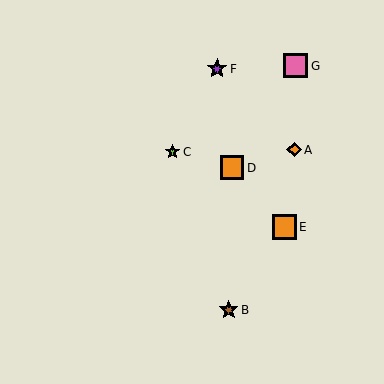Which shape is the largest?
The pink square (labeled G) is the largest.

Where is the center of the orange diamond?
The center of the orange diamond is at (294, 150).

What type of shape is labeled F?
Shape F is a purple star.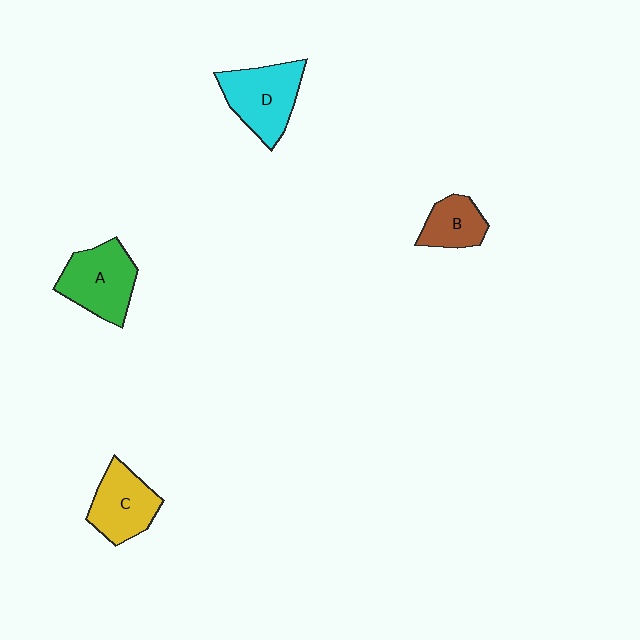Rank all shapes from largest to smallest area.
From largest to smallest: D (cyan), A (green), C (yellow), B (brown).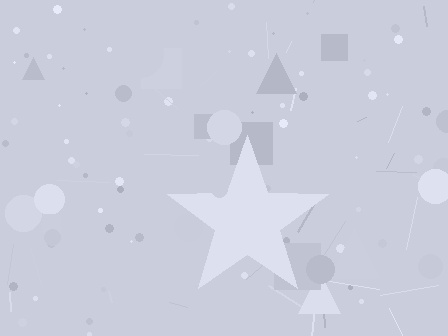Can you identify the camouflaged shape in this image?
The camouflaged shape is a star.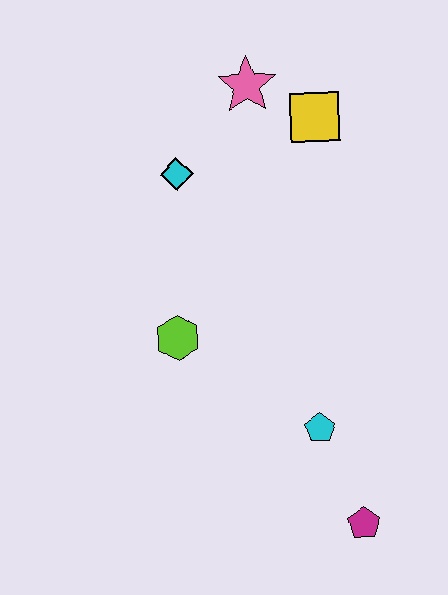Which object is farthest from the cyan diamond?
The magenta pentagon is farthest from the cyan diamond.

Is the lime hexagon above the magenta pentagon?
Yes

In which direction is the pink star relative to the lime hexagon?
The pink star is above the lime hexagon.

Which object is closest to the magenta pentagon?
The cyan pentagon is closest to the magenta pentagon.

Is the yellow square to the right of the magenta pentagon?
No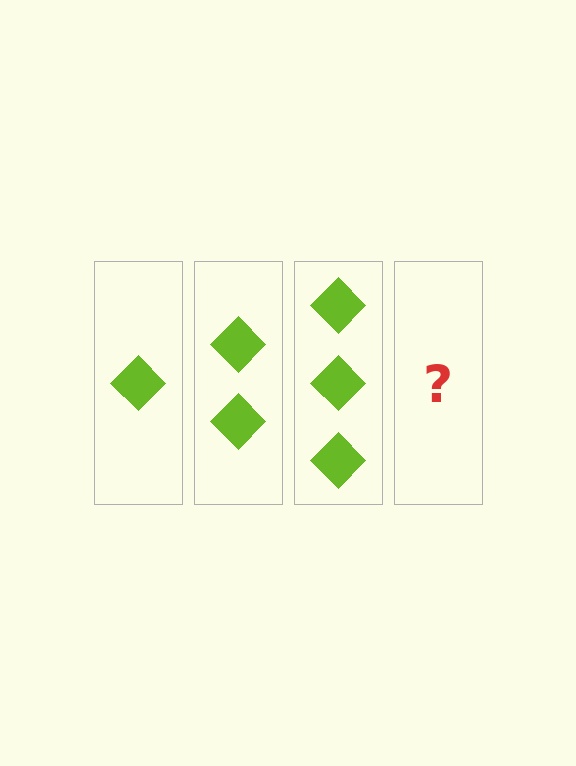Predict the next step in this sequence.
The next step is 4 diamonds.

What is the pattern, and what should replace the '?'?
The pattern is that each step adds one more diamond. The '?' should be 4 diamonds.